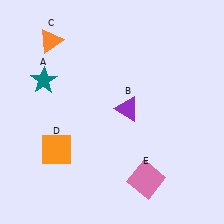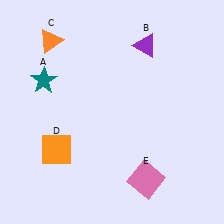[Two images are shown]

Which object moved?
The purple triangle (B) moved up.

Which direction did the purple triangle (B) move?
The purple triangle (B) moved up.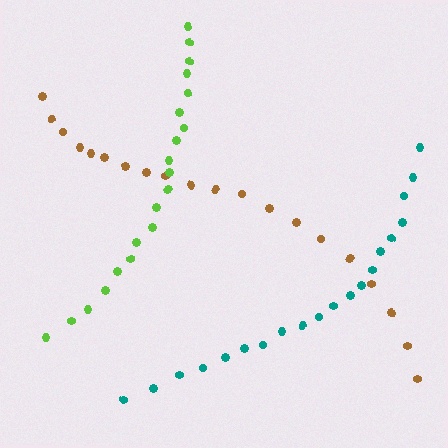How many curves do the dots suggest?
There are 3 distinct paths.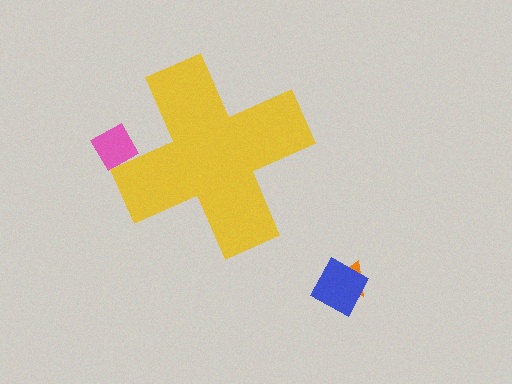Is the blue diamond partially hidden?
No, the blue diamond is fully visible.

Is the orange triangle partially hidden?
No, the orange triangle is fully visible.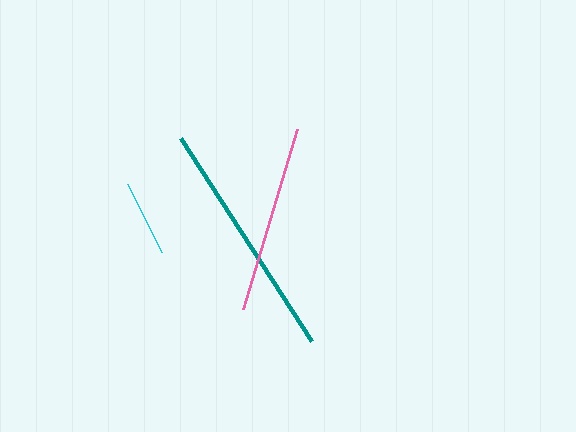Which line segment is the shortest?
The cyan line is the shortest at approximately 76 pixels.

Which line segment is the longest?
The teal line is the longest at approximately 241 pixels.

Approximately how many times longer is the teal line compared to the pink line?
The teal line is approximately 1.3 times the length of the pink line.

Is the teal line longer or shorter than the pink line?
The teal line is longer than the pink line.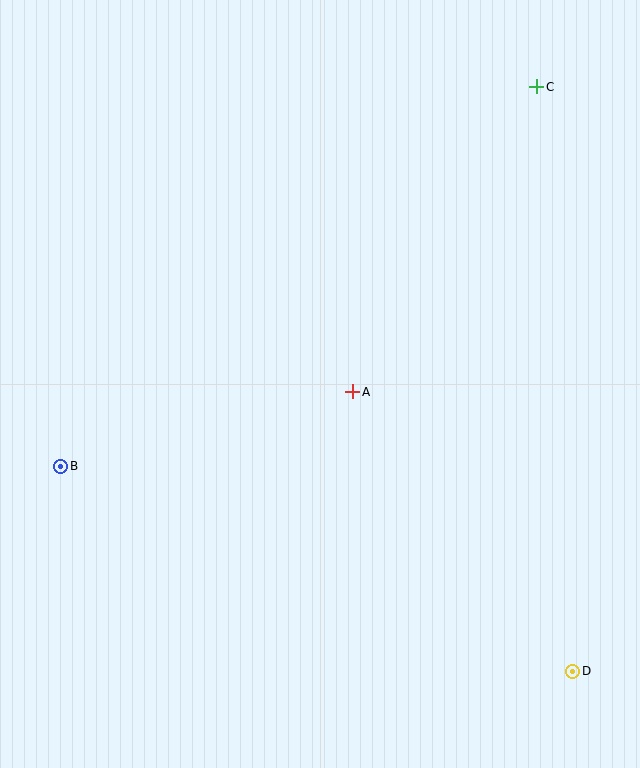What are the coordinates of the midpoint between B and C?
The midpoint between B and C is at (299, 276).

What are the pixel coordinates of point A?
Point A is at (353, 392).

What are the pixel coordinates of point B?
Point B is at (61, 466).